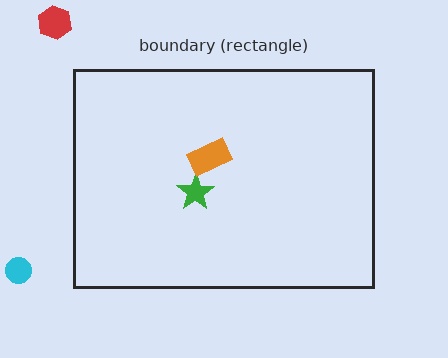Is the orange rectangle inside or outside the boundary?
Inside.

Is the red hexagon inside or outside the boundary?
Outside.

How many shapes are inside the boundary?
2 inside, 2 outside.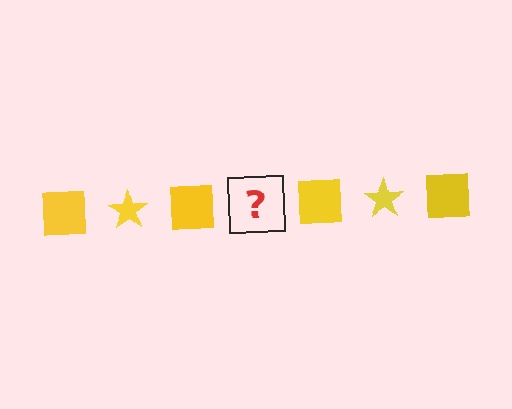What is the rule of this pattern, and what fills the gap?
The rule is that the pattern cycles through square, star shapes in yellow. The gap should be filled with a yellow star.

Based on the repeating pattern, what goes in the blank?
The blank should be a yellow star.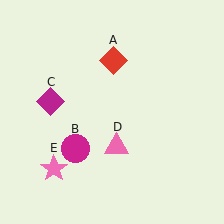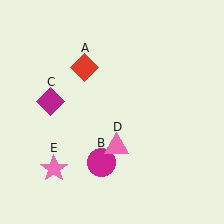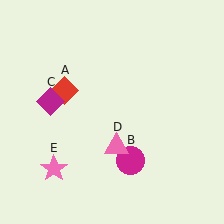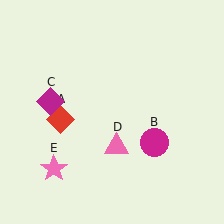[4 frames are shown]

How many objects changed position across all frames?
2 objects changed position: red diamond (object A), magenta circle (object B).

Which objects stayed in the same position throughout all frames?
Magenta diamond (object C) and pink triangle (object D) and pink star (object E) remained stationary.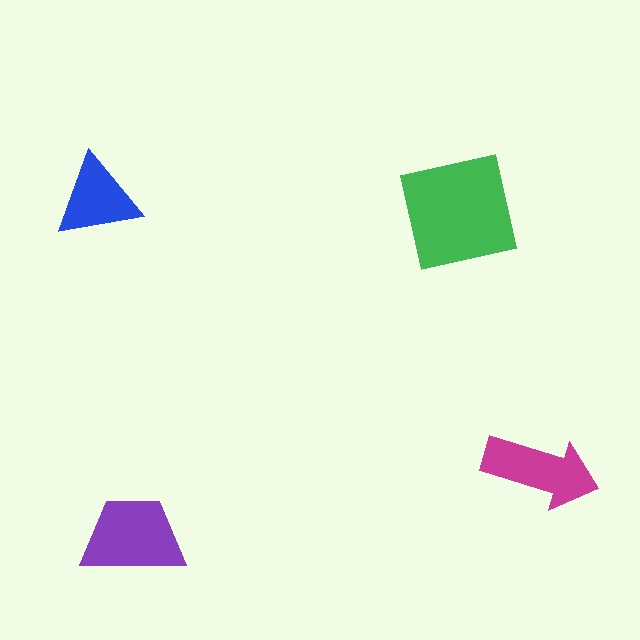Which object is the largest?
The green square.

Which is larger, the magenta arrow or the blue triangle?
The magenta arrow.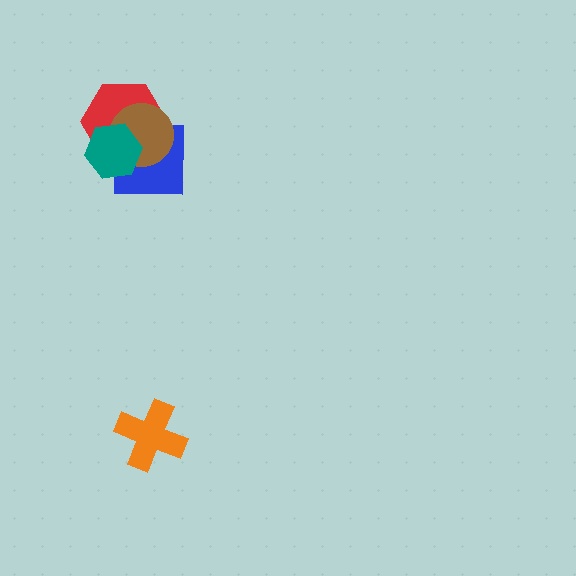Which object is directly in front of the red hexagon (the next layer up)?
The brown circle is directly in front of the red hexagon.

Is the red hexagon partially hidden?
Yes, it is partially covered by another shape.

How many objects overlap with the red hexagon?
3 objects overlap with the red hexagon.